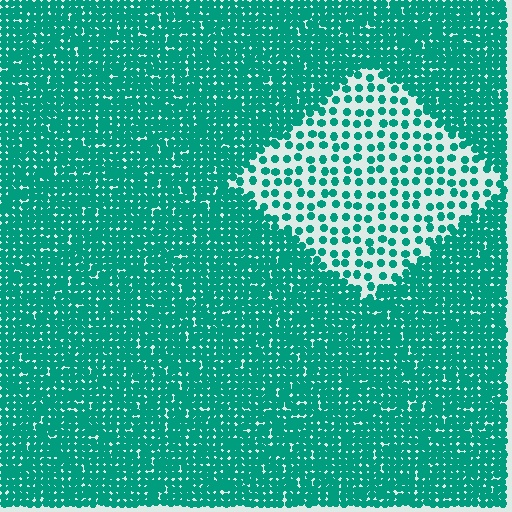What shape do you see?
I see a diamond.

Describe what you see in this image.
The image contains small teal elements arranged at two different densities. A diamond-shaped region is visible where the elements are less densely packed than the surrounding area.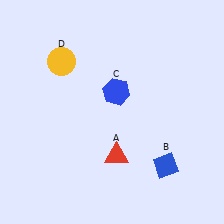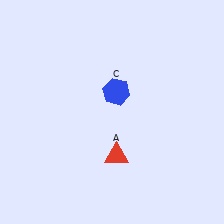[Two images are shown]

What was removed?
The blue diamond (B), the yellow circle (D) were removed in Image 2.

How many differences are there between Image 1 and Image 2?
There are 2 differences between the two images.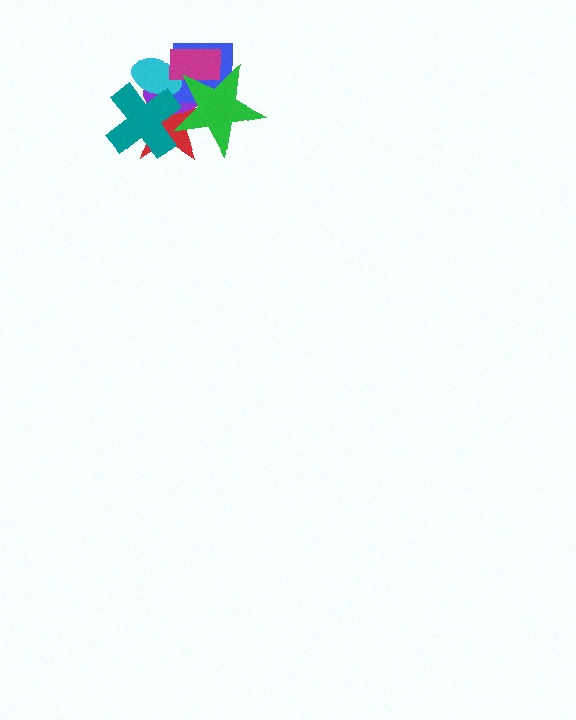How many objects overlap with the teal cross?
4 objects overlap with the teal cross.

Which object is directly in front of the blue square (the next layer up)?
The cyan ellipse is directly in front of the blue square.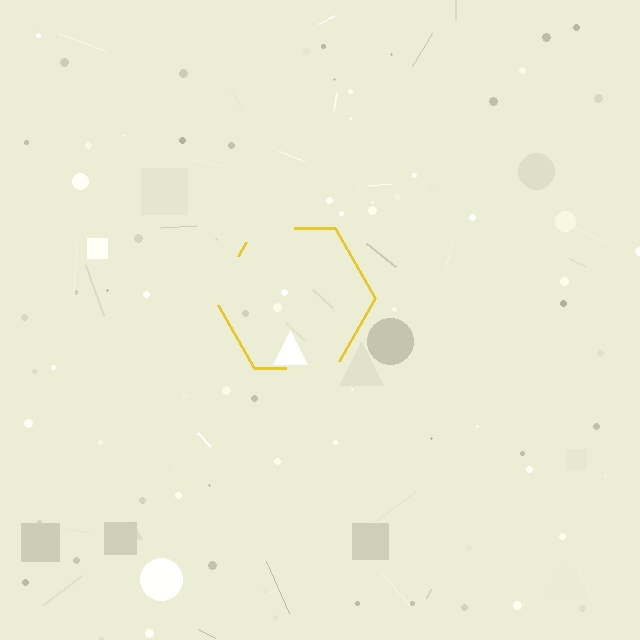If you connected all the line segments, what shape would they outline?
They would outline a hexagon.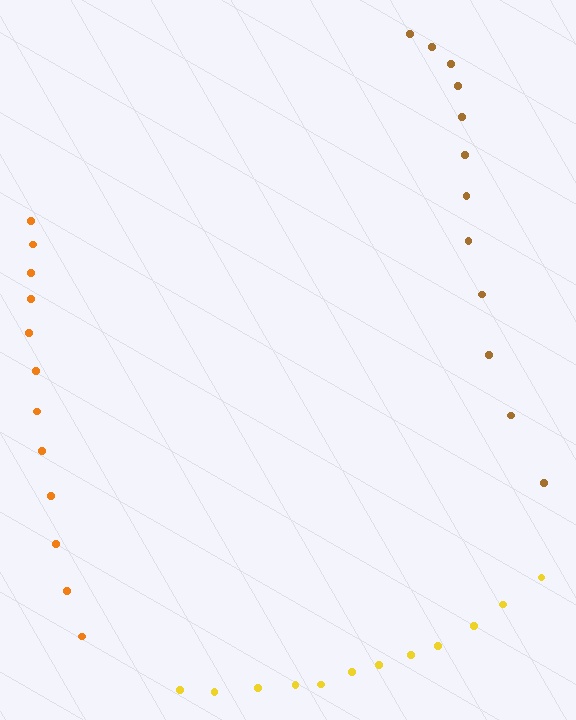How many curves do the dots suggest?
There are 3 distinct paths.